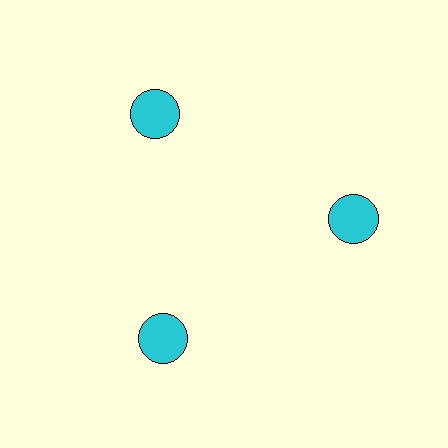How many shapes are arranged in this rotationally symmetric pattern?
There are 3 shapes, arranged in 3 groups of 1.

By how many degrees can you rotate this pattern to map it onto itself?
The pattern maps onto itself every 120 degrees of rotation.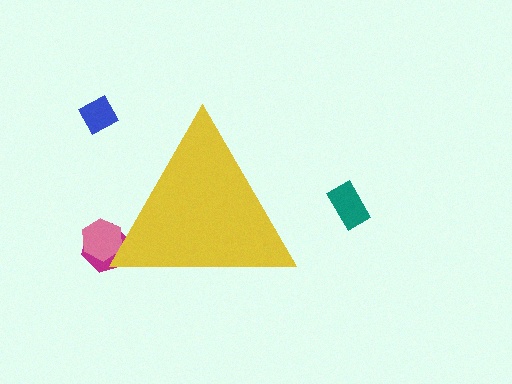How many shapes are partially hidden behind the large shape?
2 shapes are partially hidden.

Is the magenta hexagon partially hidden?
Yes, the magenta hexagon is partially hidden behind the yellow triangle.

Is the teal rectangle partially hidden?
No, the teal rectangle is fully visible.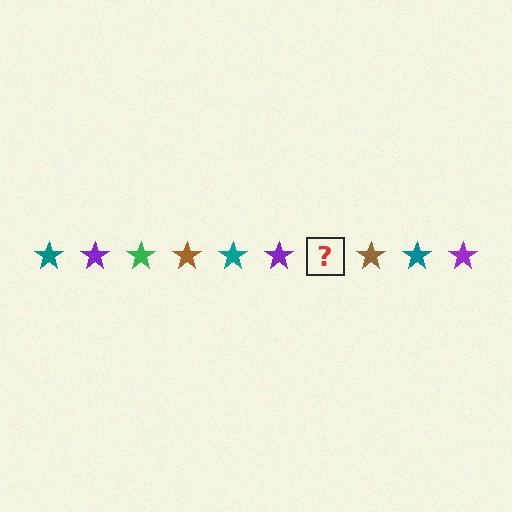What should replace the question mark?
The question mark should be replaced with a green star.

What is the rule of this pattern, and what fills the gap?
The rule is that the pattern cycles through teal, purple, green, brown stars. The gap should be filled with a green star.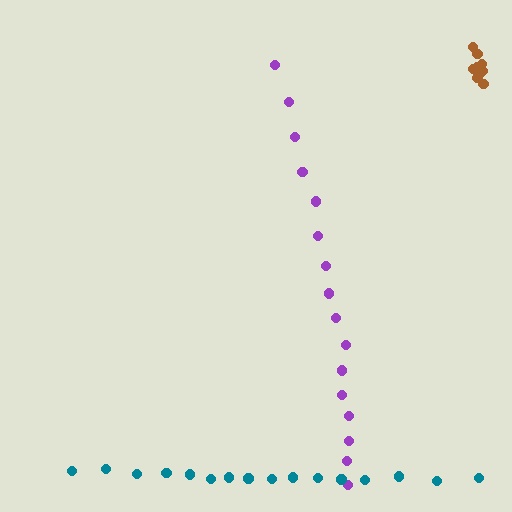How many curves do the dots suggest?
There are 3 distinct paths.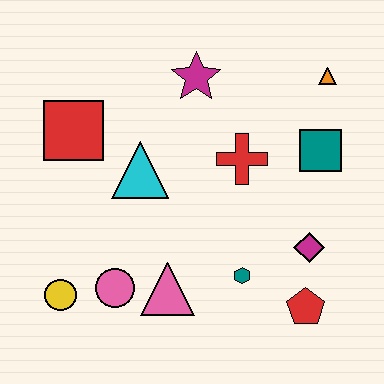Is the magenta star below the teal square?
No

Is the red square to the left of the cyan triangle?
Yes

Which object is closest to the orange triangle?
The teal square is closest to the orange triangle.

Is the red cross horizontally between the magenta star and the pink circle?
No